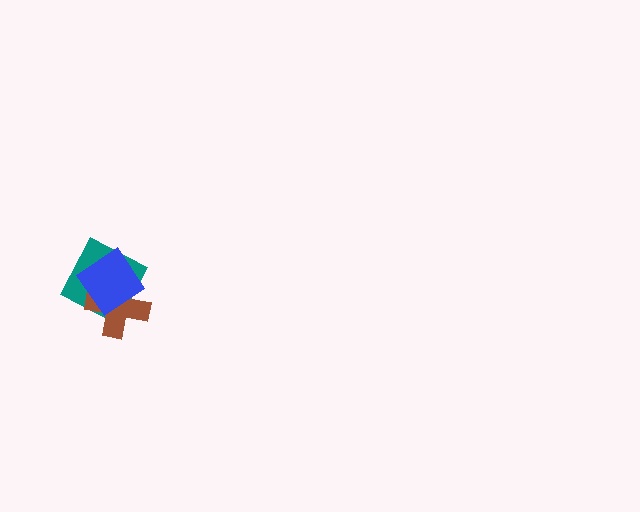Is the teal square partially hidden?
Yes, it is partially covered by another shape.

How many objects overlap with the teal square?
2 objects overlap with the teal square.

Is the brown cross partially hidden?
Yes, it is partially covered by another shape.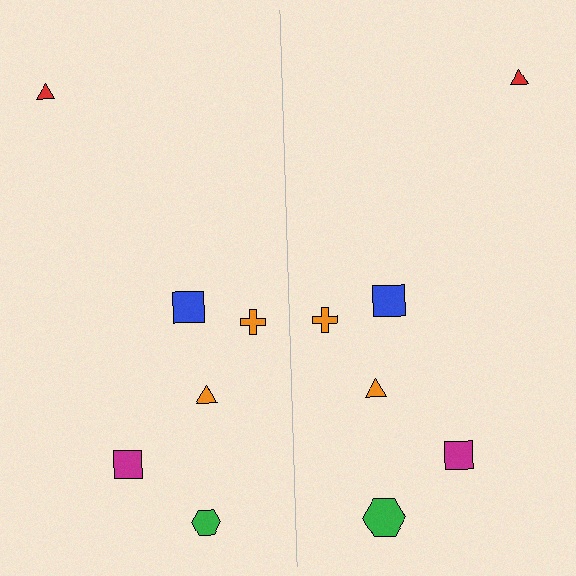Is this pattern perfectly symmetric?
No, the pattern is not perfectly symmetric. The green hexagon on the right side has a different size than its mirror counterpart.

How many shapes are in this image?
There are 12 shapes in this image.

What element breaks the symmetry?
The green hexagon on the right side has a different size than its mirror counterpart.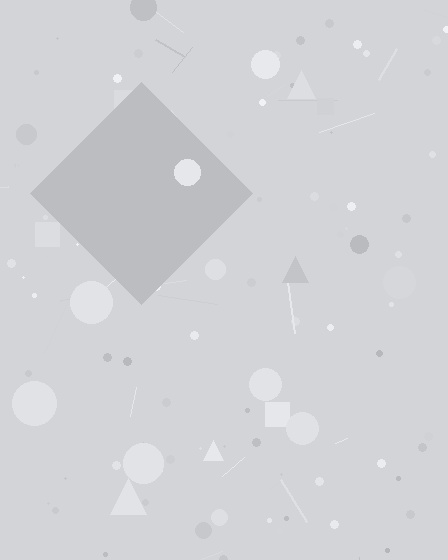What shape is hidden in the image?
A diamond is hidden in the image.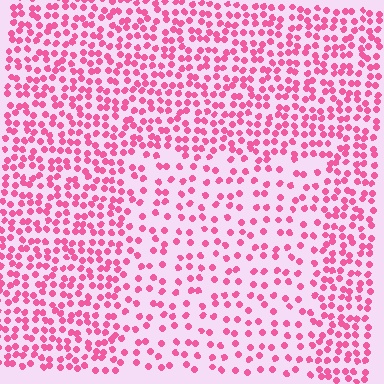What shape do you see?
I see a rectangle.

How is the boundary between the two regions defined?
The boundary is defined by a change in element density (approximately 1.9x ratio). All elements are the same color, size, and shape.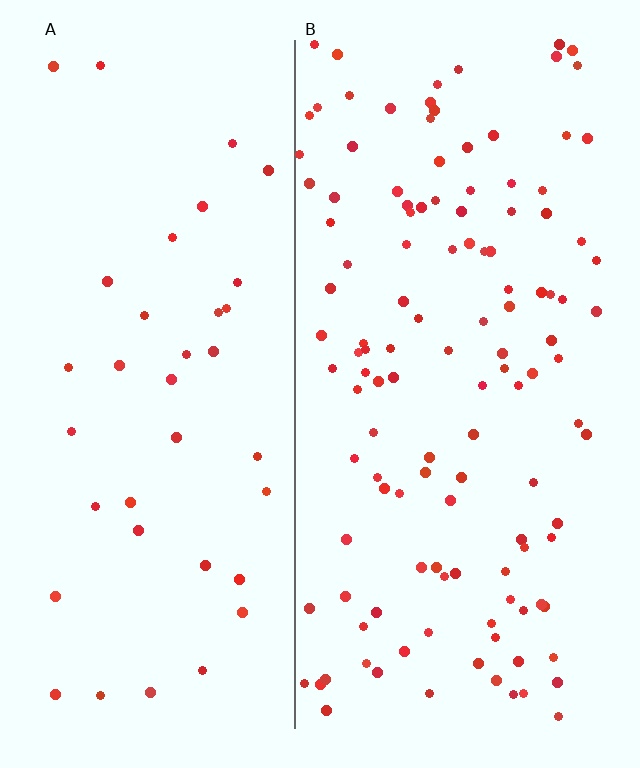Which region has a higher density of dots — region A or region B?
B (the right).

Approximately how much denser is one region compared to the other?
Approximately 3.3× — region B over region A.